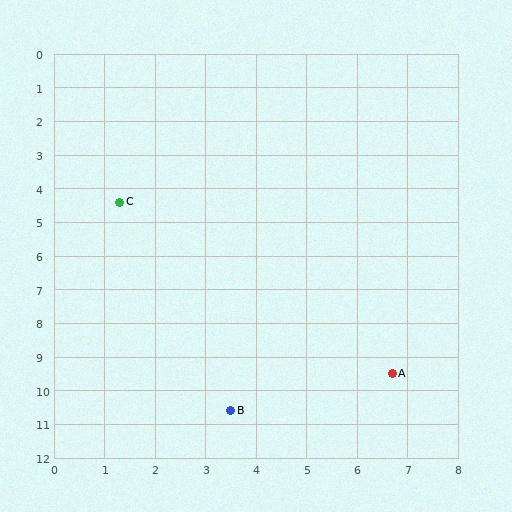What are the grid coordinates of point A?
Point A is at approximately (6.7, 9.5).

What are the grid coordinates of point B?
Point B is at approximately (3.5, 10.6).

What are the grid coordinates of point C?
Point C is at approximately (1.3, 4.4).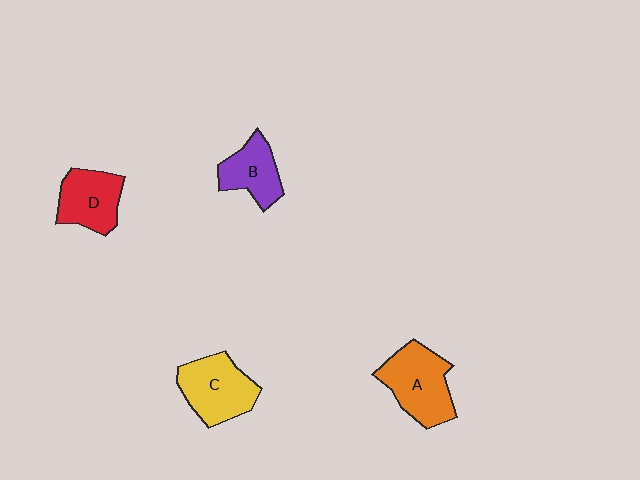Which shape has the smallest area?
Shape B (purple).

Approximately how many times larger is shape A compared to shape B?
Approximately 1.5 times.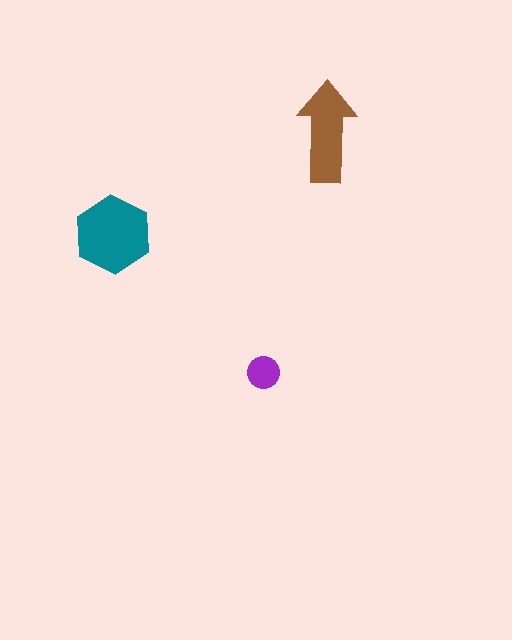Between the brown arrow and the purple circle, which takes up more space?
The brown arrow.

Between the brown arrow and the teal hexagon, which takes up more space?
The teal hexagon.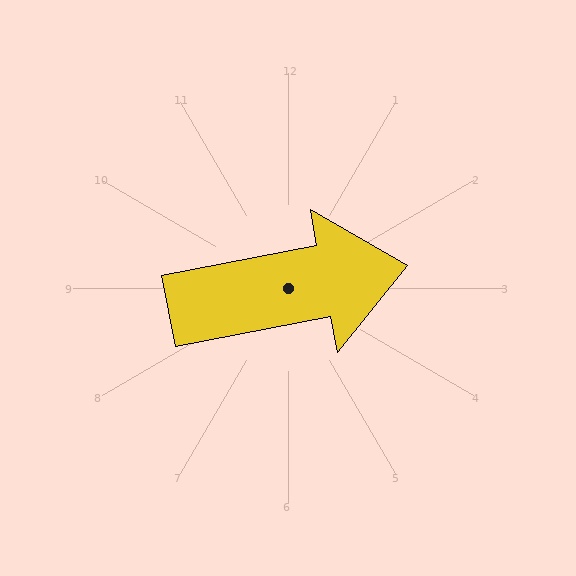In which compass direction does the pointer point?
East.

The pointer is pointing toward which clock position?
Roughly 3 o'clock.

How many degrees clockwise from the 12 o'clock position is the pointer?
Approximately 79 degrees.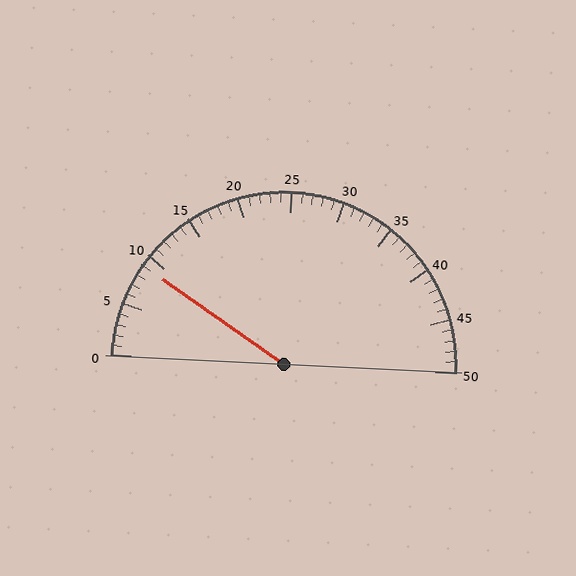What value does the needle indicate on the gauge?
The needle indicates approximately 9.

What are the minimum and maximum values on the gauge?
The gauge ranges from 0 to 50.